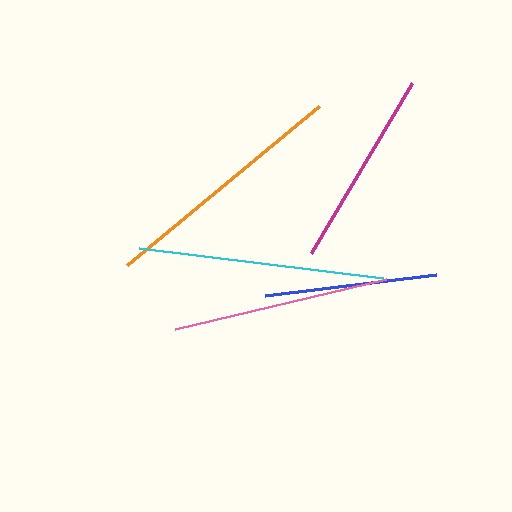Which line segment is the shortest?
The blue line is the shortest at approximately 172 pixels.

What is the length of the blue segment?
The blue segment is approximately 172 pixels long.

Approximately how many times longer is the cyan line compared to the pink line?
The cyan line is approximately 1.1 times the length of the pink line.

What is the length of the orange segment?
The orange segment is approximately 249 pixels long.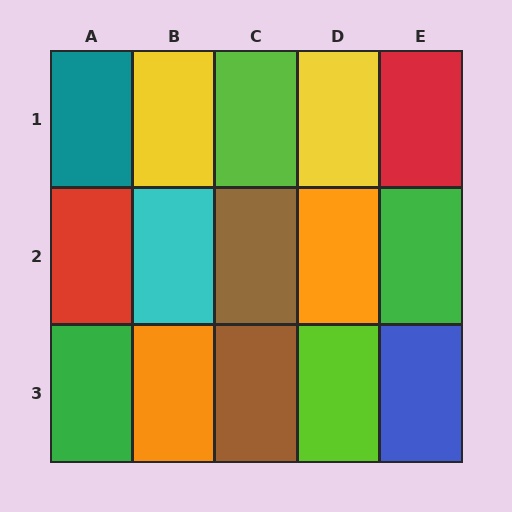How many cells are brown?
2 cells are brown.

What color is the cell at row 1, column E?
Red.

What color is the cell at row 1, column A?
Teal.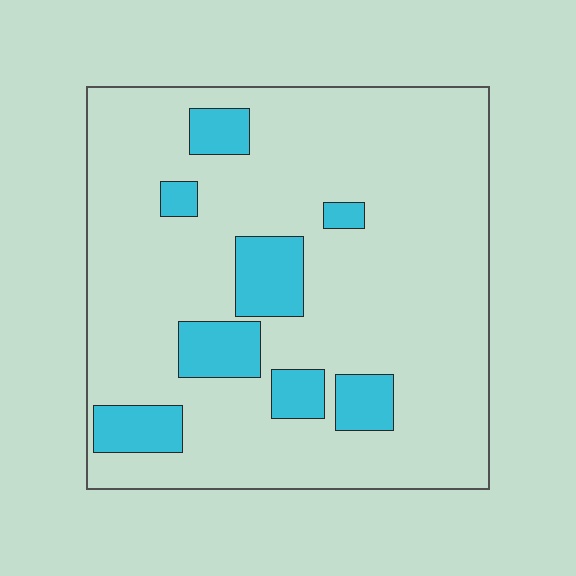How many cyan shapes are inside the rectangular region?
8.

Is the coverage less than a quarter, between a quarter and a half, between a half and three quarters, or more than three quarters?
Less than a quarter.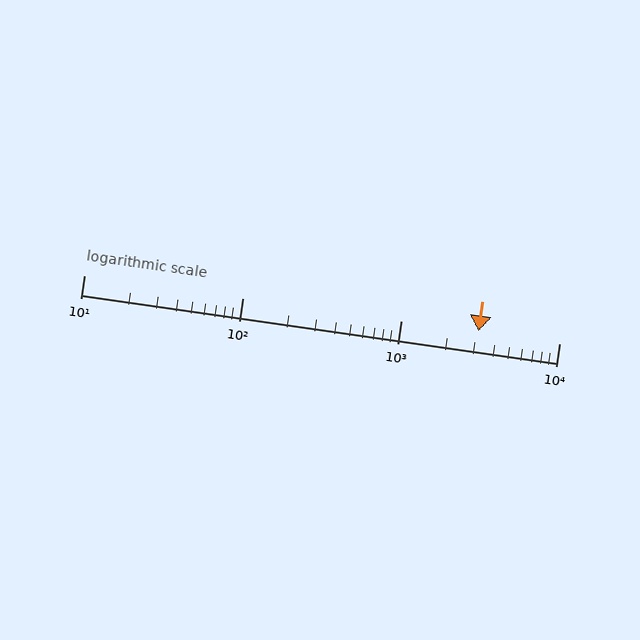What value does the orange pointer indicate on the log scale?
The pointer indicates approximately 3100.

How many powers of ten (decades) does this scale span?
The scale spans 3 decades, from 10 to 10000.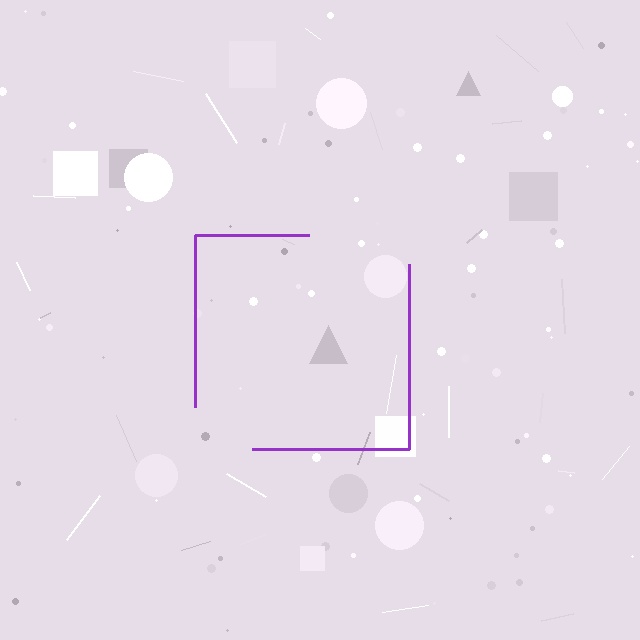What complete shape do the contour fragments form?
The contour fragments form a square.